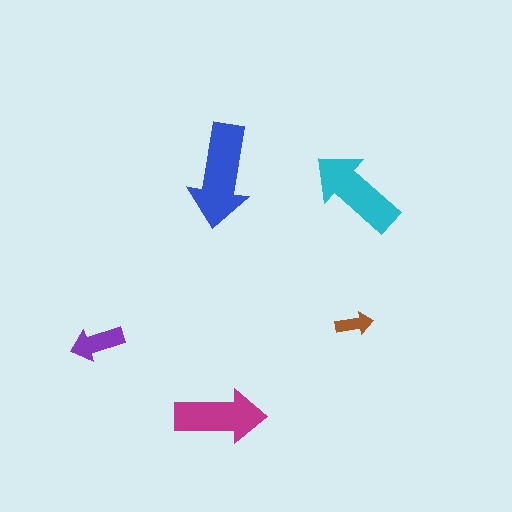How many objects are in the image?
There are 5 objects in the image.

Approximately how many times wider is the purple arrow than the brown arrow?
About 1.5 times wider.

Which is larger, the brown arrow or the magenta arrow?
The magenta one.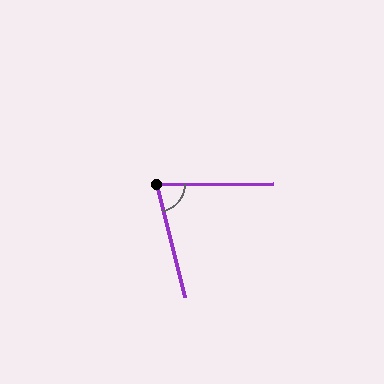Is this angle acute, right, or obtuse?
It is acute.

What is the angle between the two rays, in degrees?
Approximately 76 degrees.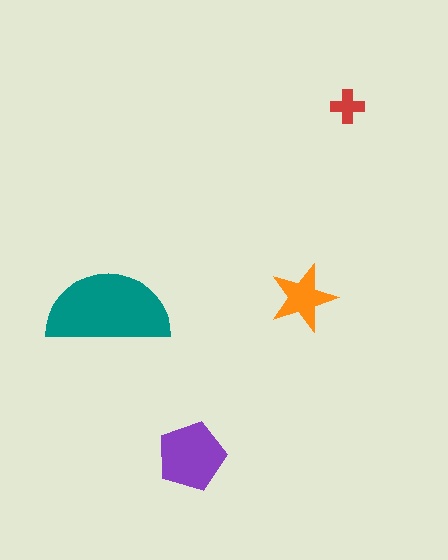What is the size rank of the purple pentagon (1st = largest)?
2nd.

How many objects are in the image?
There are 4 objects in the image.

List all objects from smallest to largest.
The red cross, the orange star, the purple pentagon, the teal semicircle.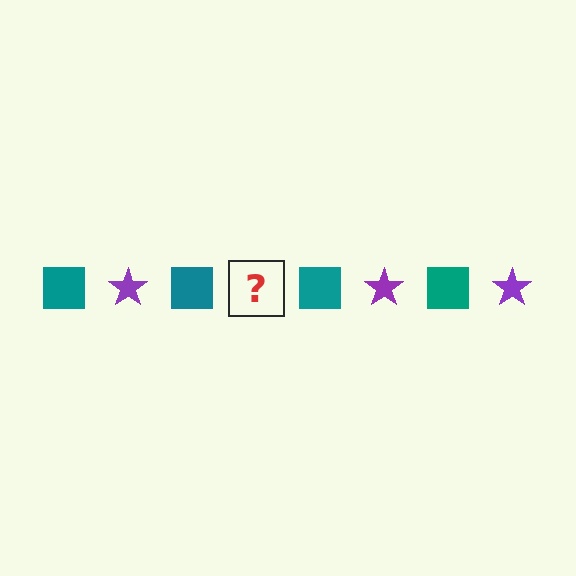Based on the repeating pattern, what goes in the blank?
The blank should be a purple star.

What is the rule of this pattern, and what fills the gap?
The rule is that the pattern alternates between teal square and purple star. The gap should be filled with a purple star.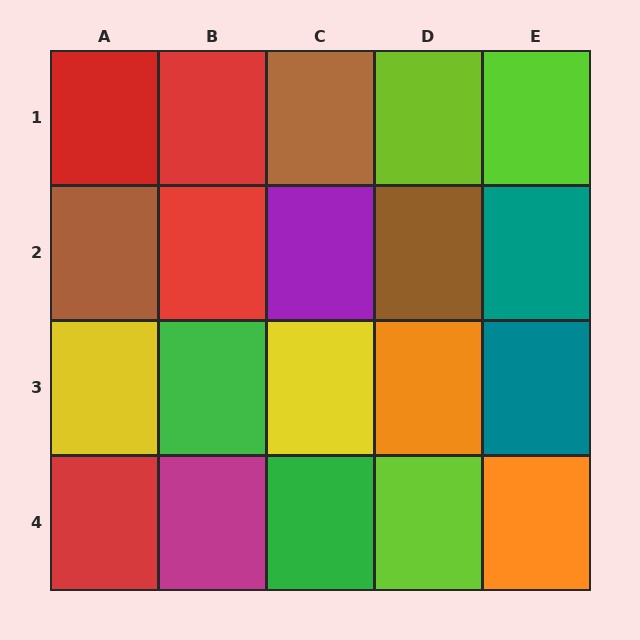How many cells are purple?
1 cell is purple.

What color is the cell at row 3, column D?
Orange.